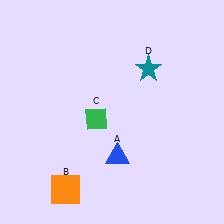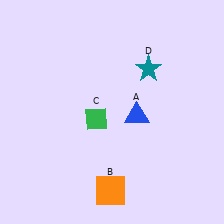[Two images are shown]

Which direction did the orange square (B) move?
The orange square (B) moved right.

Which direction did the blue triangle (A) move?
The blue triangle (A) moved up.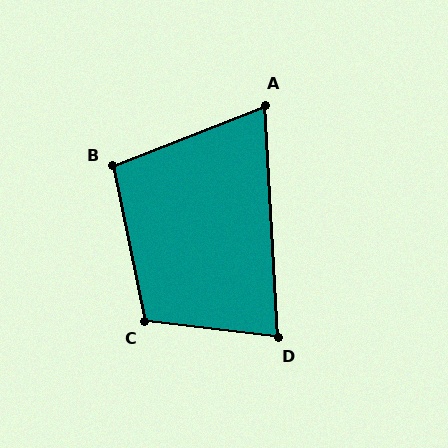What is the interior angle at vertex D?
Approximately 80 degrees (acute).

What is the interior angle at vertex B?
Approximately 100 degrees (obtuse).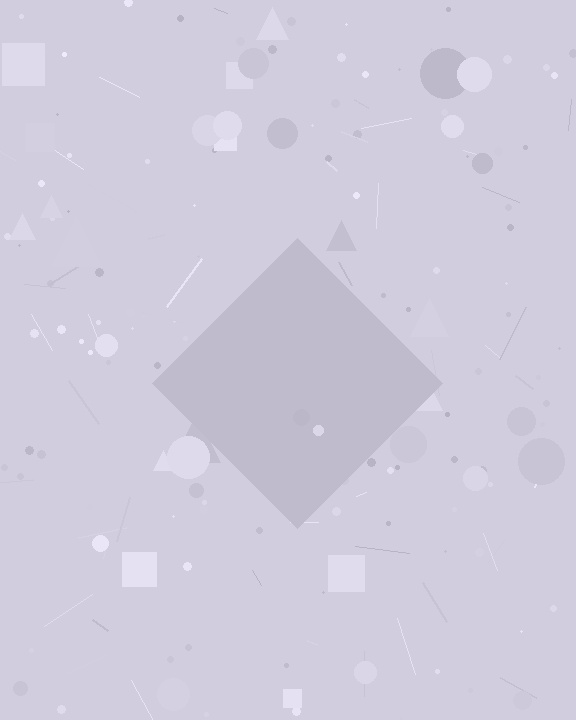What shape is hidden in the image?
A diamond is hidden in the image.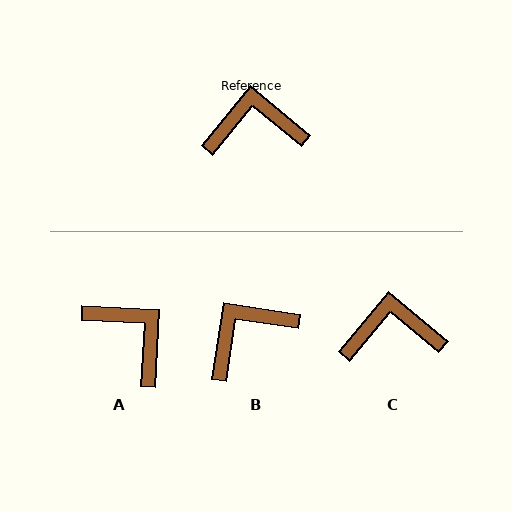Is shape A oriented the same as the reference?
No, it is off by about 54 degrees.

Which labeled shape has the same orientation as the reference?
C.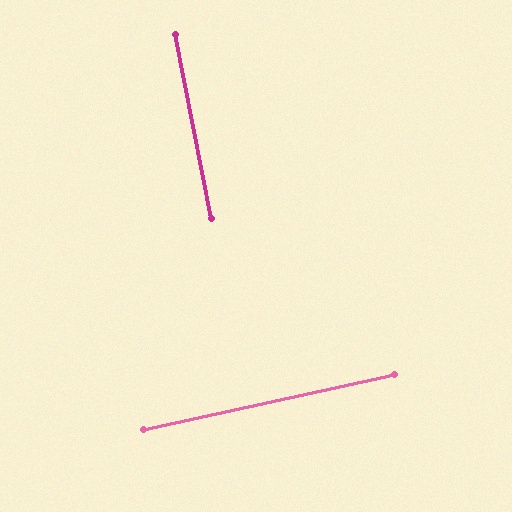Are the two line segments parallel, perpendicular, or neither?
Perpendicular — they meet at approximately 89°.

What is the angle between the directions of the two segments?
Approximately 89 degrees.